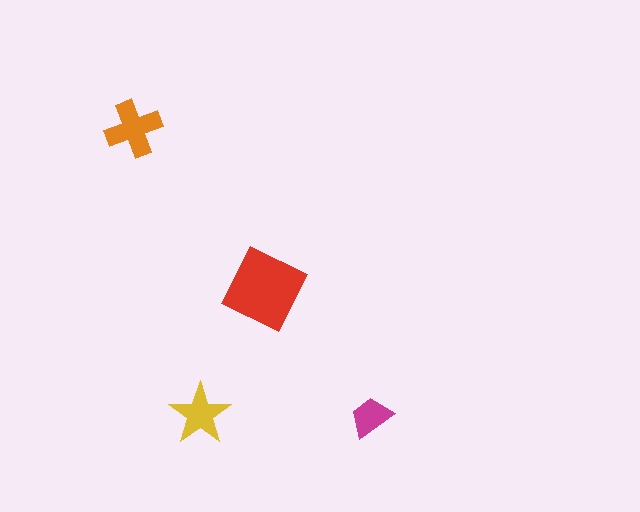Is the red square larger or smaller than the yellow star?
Larger.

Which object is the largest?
The red square.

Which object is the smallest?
The magenta trapezoid.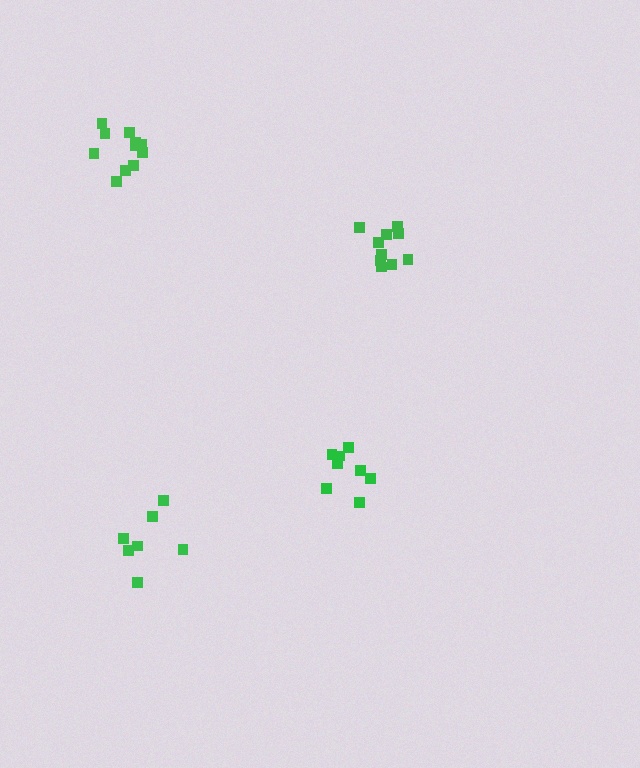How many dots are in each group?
Group 1: 10 dots, Group 2: 8 dots, Group 3: 7 dots, Group 4: 11 dots (36 total).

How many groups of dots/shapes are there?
There are 4 groups.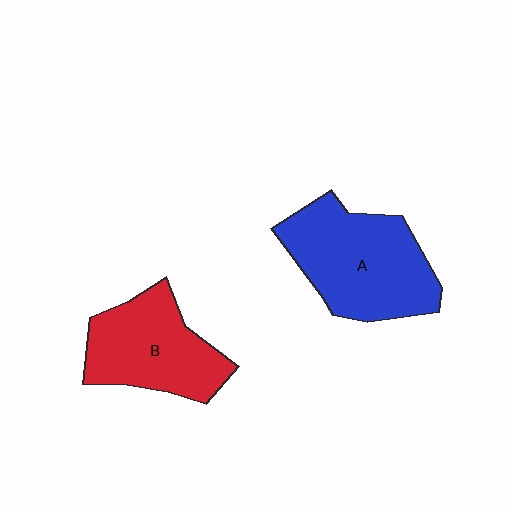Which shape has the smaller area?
Shape B (red).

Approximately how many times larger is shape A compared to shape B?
Approximately 1.2 times.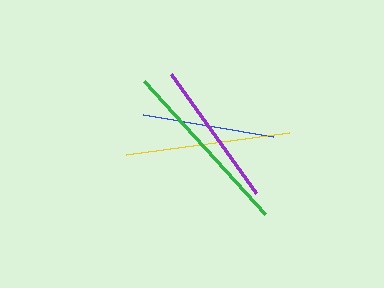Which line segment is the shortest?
The blue line is the shortest at approximately 133 pixels.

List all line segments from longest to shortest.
From longest to shortest: green, yellow, purple, blue.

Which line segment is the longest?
The green line is the longest at approximately 180 pixels.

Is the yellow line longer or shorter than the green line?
The green line is longer than the yellow line.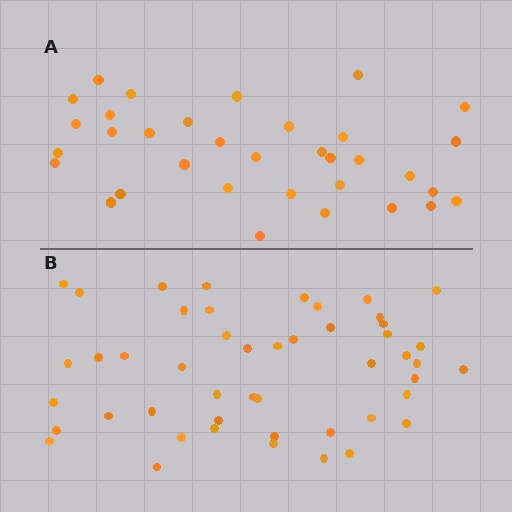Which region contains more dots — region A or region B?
Region B (the bottom region) has more dots.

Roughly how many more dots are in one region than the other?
Region B has approximately 15 more dots than region A.